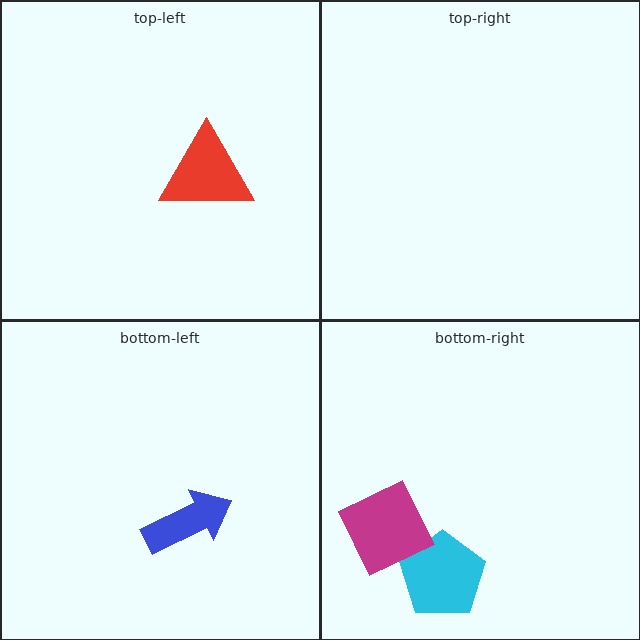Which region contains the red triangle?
The top-left region.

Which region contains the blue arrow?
The bottom-left region.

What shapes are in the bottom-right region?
The cyan pentagon, the magenta square.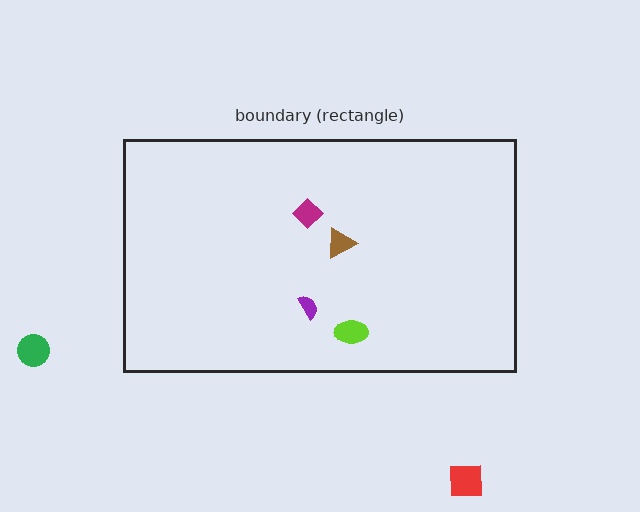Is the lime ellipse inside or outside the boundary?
Inside.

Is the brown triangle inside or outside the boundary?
Inside.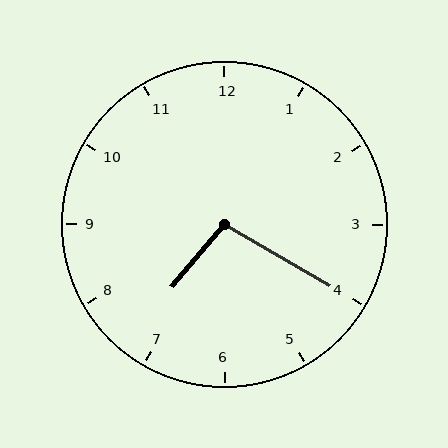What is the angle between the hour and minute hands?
Approximately 100 degrees.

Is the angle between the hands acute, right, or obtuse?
It is obtuse.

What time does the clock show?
7:20.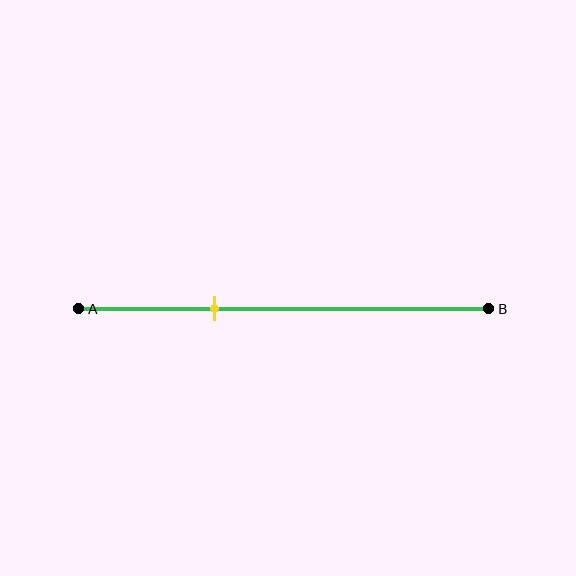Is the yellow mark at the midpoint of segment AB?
No, the mark is at about 35% from A, not at the 50% midpoint.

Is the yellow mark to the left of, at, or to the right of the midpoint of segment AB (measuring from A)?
The yellow mark is to the left of the midpoint of segment AB.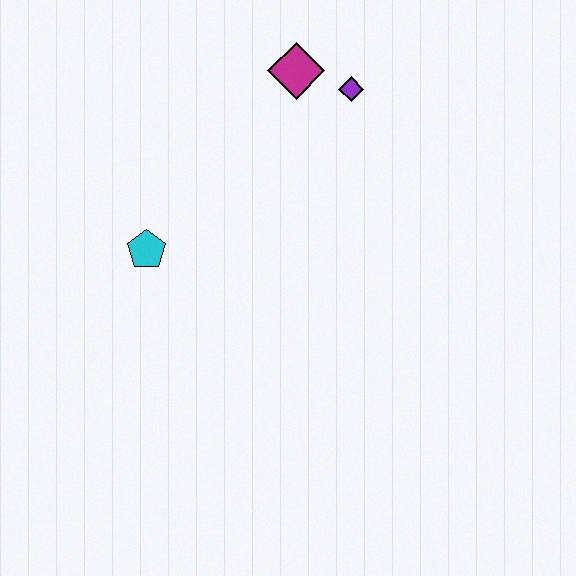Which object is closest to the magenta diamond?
The purple diamond is closest to the magenta diamond.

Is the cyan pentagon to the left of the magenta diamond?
Yes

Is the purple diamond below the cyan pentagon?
No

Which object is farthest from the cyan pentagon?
The purple diamond is farthest from the cyan pentagon.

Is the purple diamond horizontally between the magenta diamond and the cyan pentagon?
No